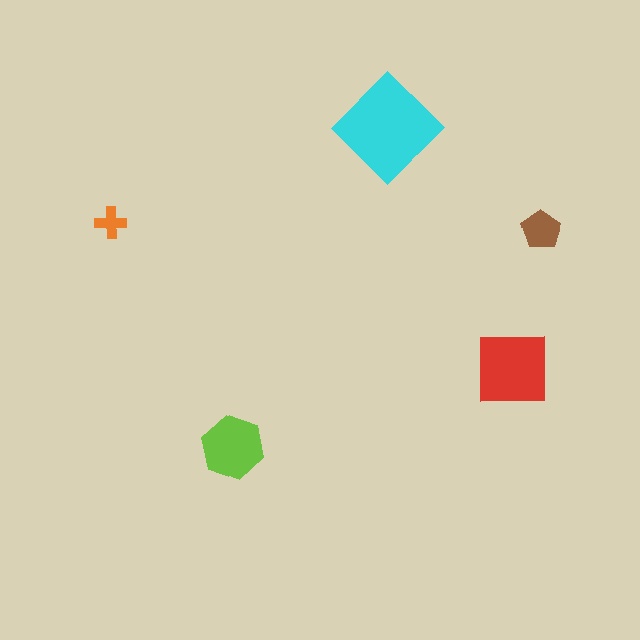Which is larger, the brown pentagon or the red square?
The red square.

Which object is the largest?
The cyan diamond.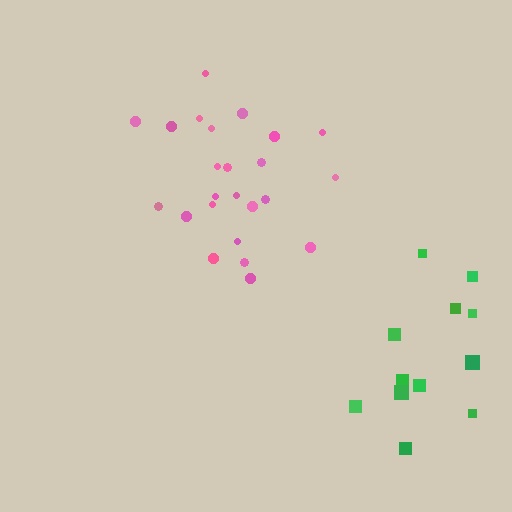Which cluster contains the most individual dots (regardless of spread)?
Pink (24).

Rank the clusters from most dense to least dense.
pink, green.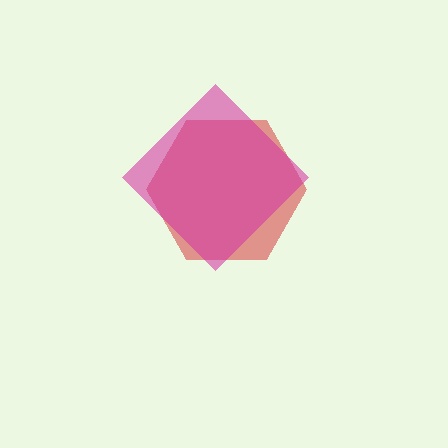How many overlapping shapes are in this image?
There are 2 overlapping shapes in the image.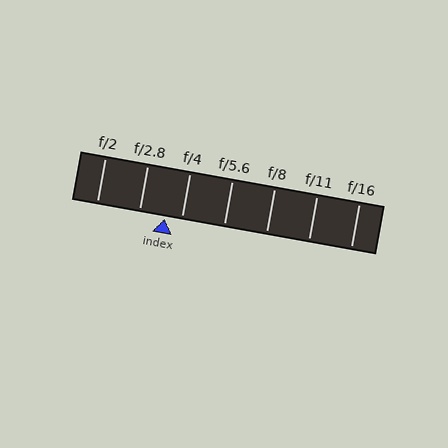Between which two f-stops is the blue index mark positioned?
The index mark is between f/2.8 and f/4.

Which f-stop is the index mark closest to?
The index mark is closest to f/4.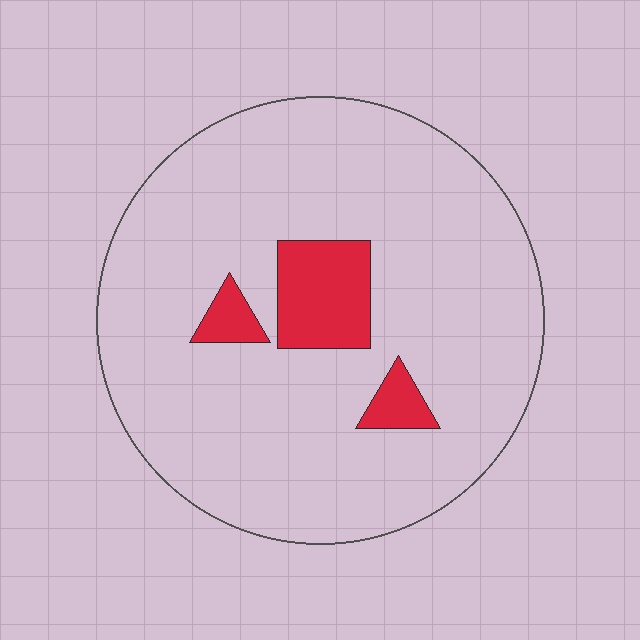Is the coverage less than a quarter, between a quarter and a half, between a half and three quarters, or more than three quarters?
Less than a quarter.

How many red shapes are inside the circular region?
3.